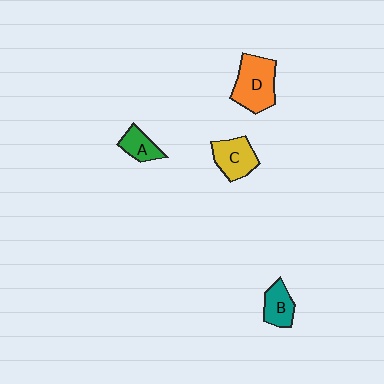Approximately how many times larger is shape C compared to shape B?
Approximately 1.3 times.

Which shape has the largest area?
Shape D (orange).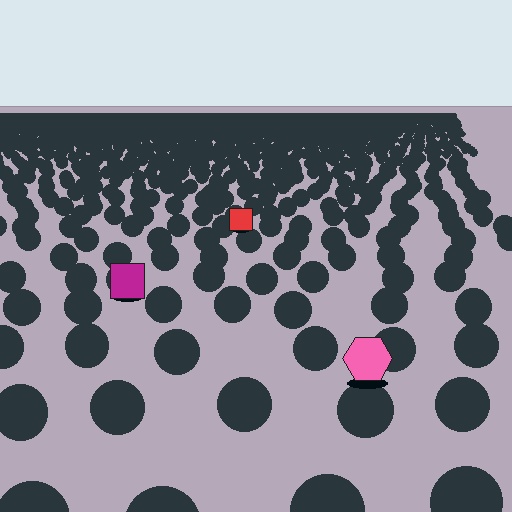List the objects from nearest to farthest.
From nearest to farthest: the pink hexagon, the magenta square, the red square.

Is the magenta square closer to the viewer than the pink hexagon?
No. The pink hexagon is closer — you can tell from the texture gradient: the ground texture is coarser near it.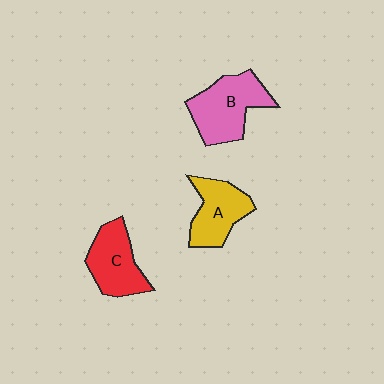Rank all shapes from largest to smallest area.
From largest to smallest: B (pink), C (red), A (yellow).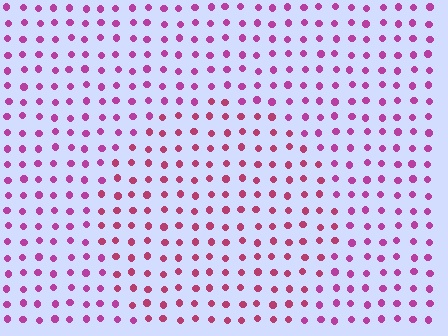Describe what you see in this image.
The image is filled with small magenta elements in a uniform arrangement. A circle-shaped region is visible where the elements are tinted to a slightly different hue, forming a subtle color boundary.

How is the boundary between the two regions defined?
The boundary is defined purely by a slight shift in hue (about 24 degrees). Spacing, size, and orientation are identical on both sides.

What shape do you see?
I see a circle.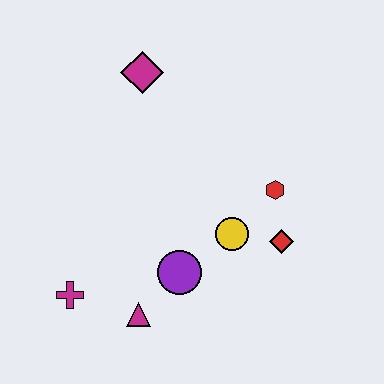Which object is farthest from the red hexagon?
The magenta cross is farthest from the red hexagon.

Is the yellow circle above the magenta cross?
Yes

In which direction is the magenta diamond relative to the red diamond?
The magenta diamond is above the red diamond.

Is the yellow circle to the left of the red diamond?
Yes